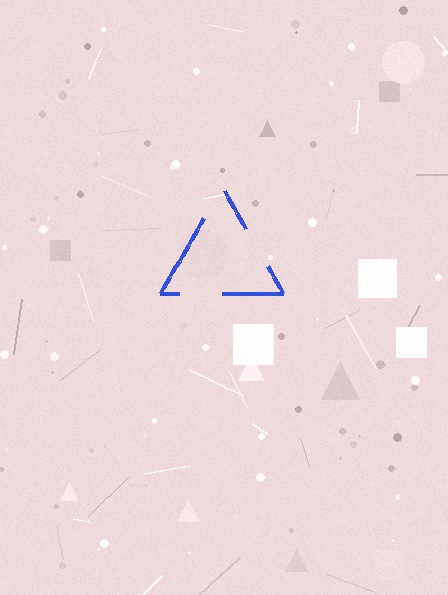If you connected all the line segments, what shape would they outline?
They would outline a triangle.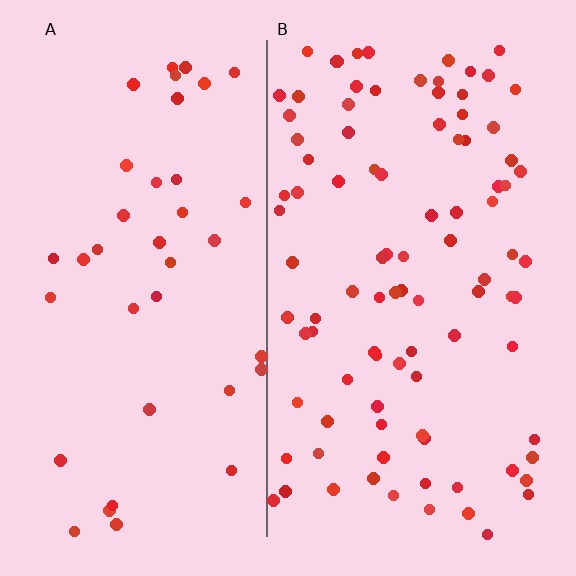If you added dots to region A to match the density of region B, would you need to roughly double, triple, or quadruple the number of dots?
Approximately double.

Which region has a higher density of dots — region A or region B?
B (the right).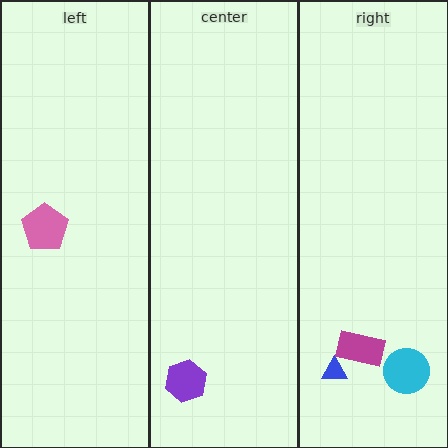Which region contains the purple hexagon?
The center region.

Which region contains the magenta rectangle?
The right region.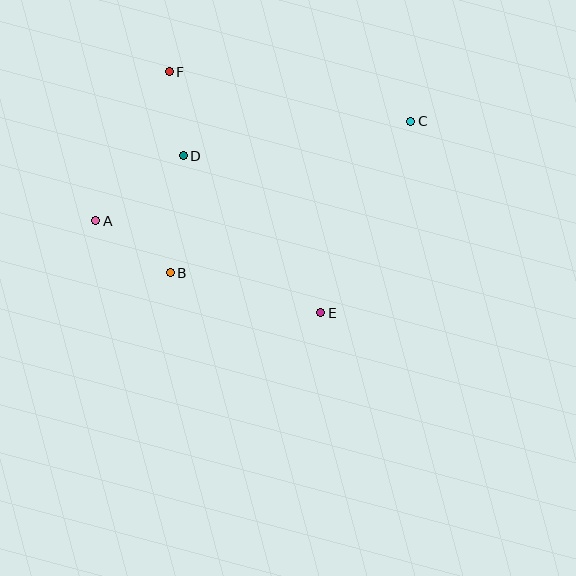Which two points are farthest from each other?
Points A and C are farthest from each other.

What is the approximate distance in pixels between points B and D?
The distance between B and D is approximately 118 pixels.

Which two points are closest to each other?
Points D and F are closest to each other.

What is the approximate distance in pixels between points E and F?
The distance between E and F is approximately 285 pixels.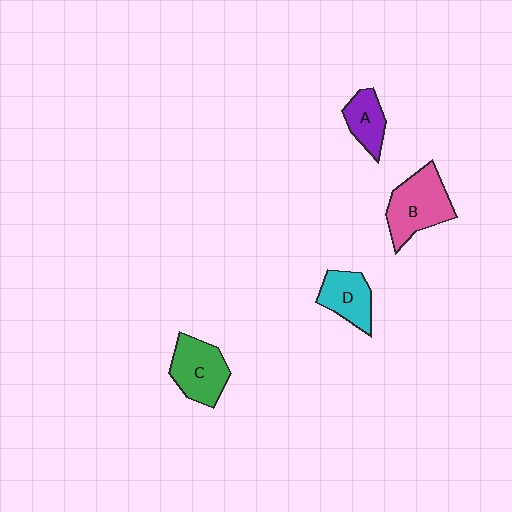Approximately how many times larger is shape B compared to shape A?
Approximately 1.8 times.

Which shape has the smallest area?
Shape A (purple).